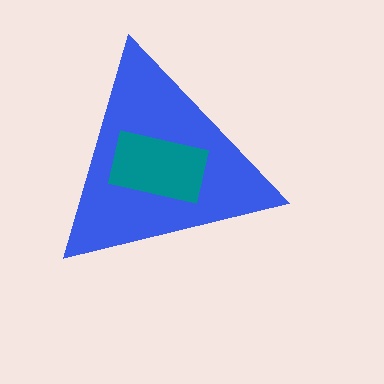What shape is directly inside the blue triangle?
The teal rectangle.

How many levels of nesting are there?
2.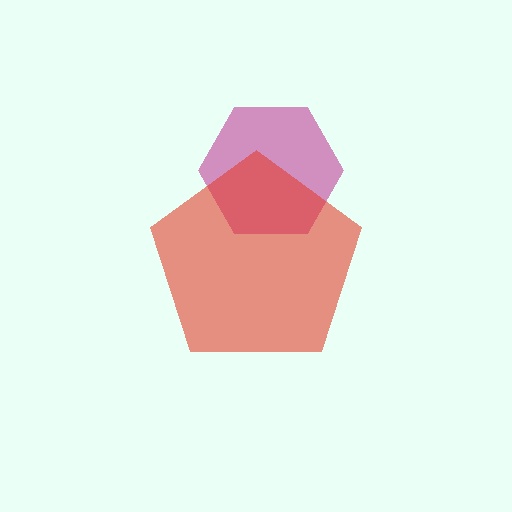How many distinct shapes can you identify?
There are 2 distinct shapes: a magenta hexagon, a red pentagon.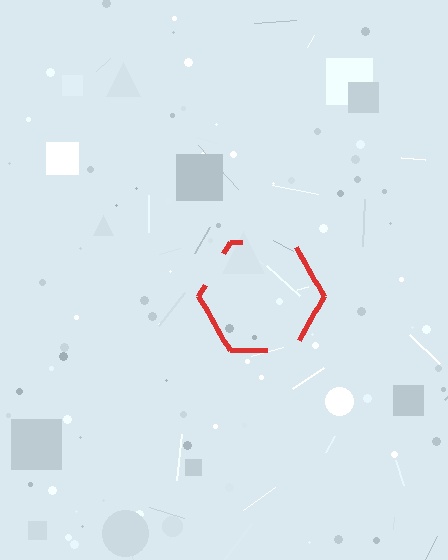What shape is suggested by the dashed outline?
The dashed outline suggests a hexagon.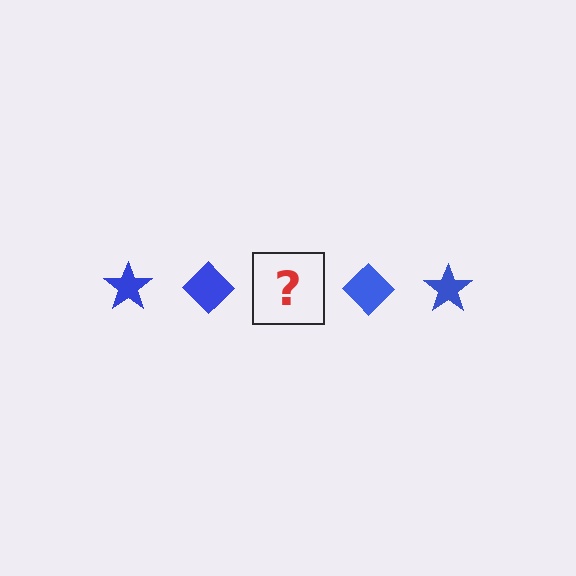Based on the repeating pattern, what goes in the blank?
The blank should be a blue star.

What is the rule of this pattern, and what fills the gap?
The rule is that the pattern cycles through star, diamond shapes in blue. The gap should be filled with a blue star.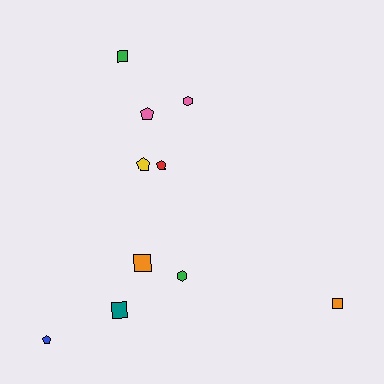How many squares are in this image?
There are 4 squares.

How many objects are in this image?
There are 10 objects.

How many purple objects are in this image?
There are no purple objects.